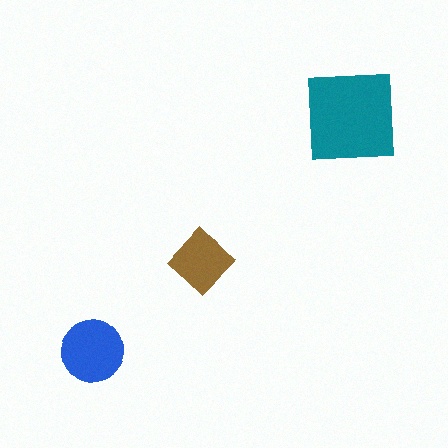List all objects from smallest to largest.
The brown diamond, the blue circle, the teal square.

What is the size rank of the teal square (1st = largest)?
1st.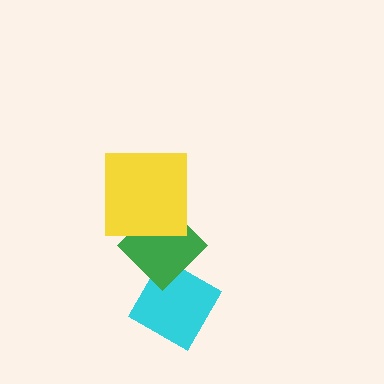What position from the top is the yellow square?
The yellow square is 1st from the top.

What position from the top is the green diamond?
The green diamond is 2nd from the top.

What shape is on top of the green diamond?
The yellow square is on top of the green diamond.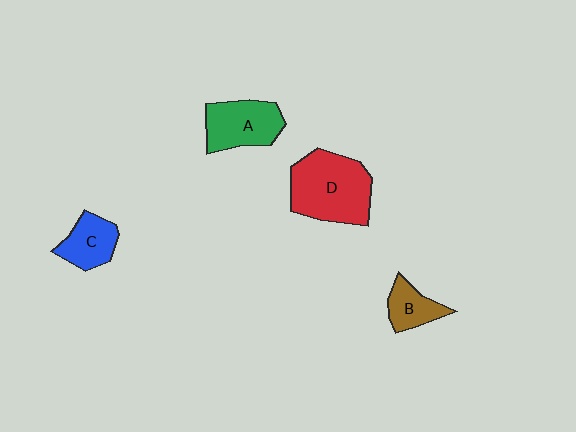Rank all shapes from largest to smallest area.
From largest to smallest: D (red), A (green), C (blue), B (brown).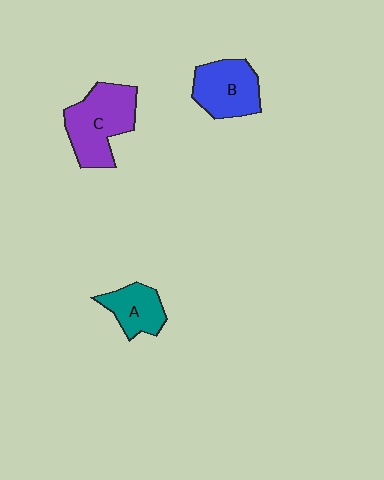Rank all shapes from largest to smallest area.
From largest to smallest: C (purple), B (blue), A (teal).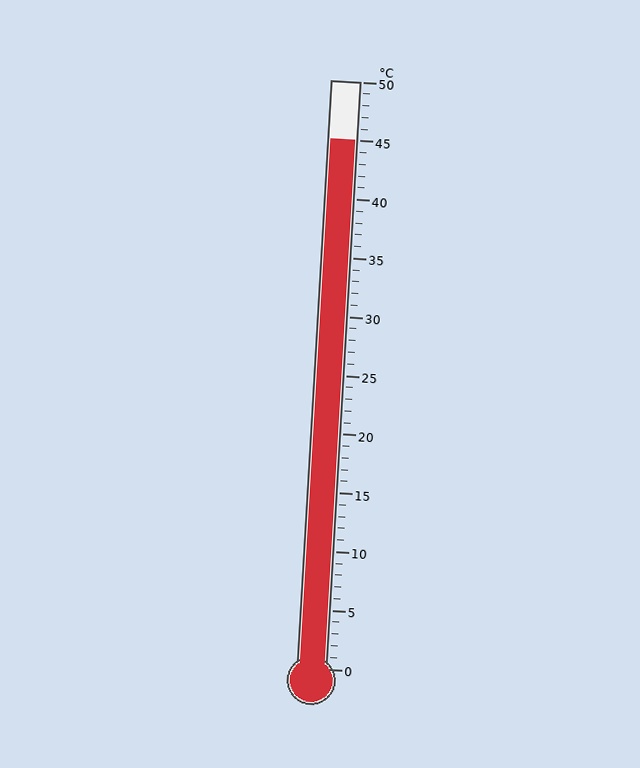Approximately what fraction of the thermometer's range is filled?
The thermometer is filled to approximately 90% of its range.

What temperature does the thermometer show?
The thermometer shows approximately 45°C.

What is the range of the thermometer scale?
The thermometer scale ranges from 0°C to 50°C.